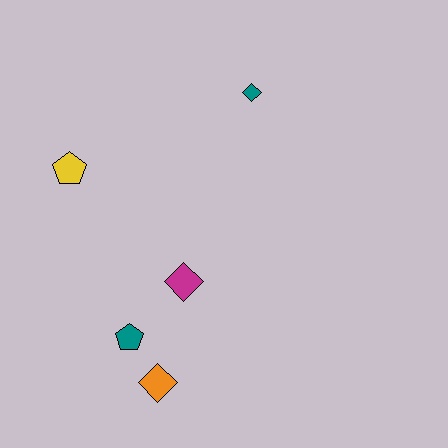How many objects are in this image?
There are 5 objects.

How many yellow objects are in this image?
There is 1 yellow object.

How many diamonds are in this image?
There are 3 diamonds.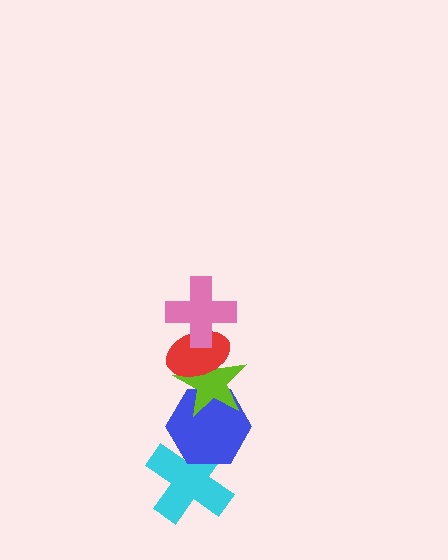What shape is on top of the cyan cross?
The blue hexagon is on top of the cyan cross.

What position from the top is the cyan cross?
The cyan cross is 5th from the top.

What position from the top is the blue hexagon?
The blue hexagon is 4th from the top.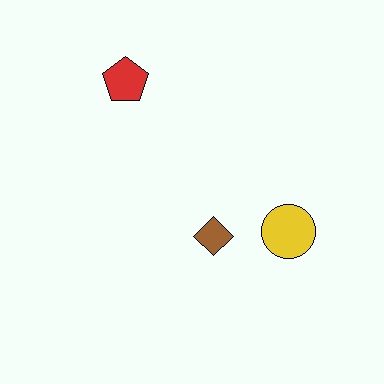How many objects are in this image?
There are 3 objects.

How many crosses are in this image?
There are no crosses.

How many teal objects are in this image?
There are no teal objects.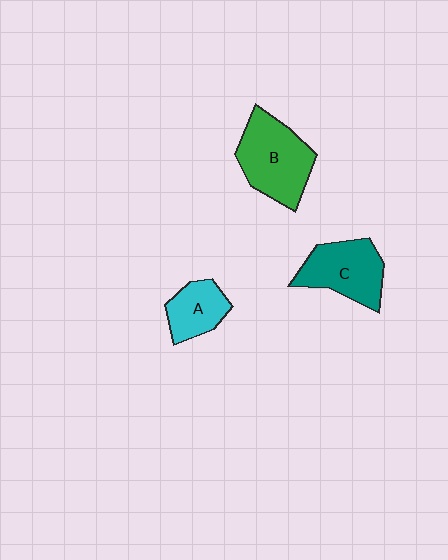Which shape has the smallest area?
Shape A (cyan).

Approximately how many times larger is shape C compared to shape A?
Approximately 1.5 times.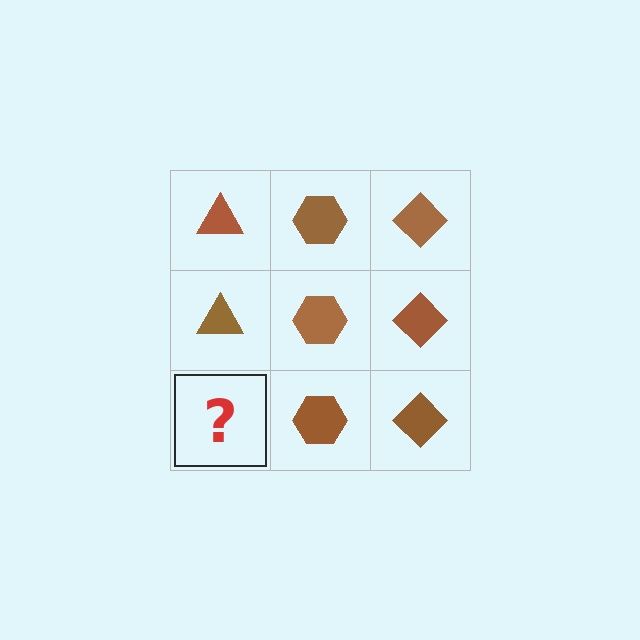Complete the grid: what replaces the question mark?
The question mark should be replaced with a brown triangle.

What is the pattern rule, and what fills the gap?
The rule is that each column has a consistent shape. The gap should be filled with a brown triangle.